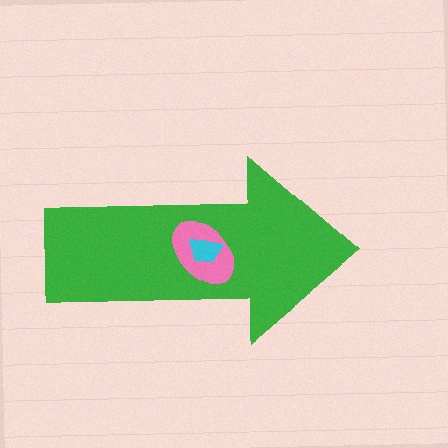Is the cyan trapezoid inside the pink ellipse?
Yes.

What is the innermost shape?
The cyan trapezoid.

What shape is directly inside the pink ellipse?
The cyan trapezoid.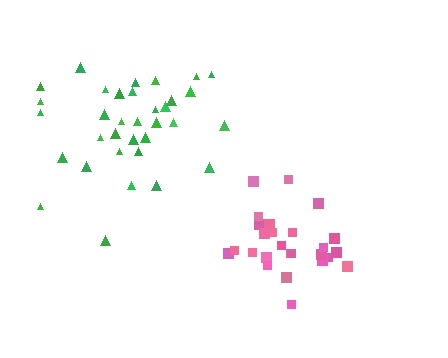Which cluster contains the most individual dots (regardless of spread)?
Green (34).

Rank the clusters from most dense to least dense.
pink, green.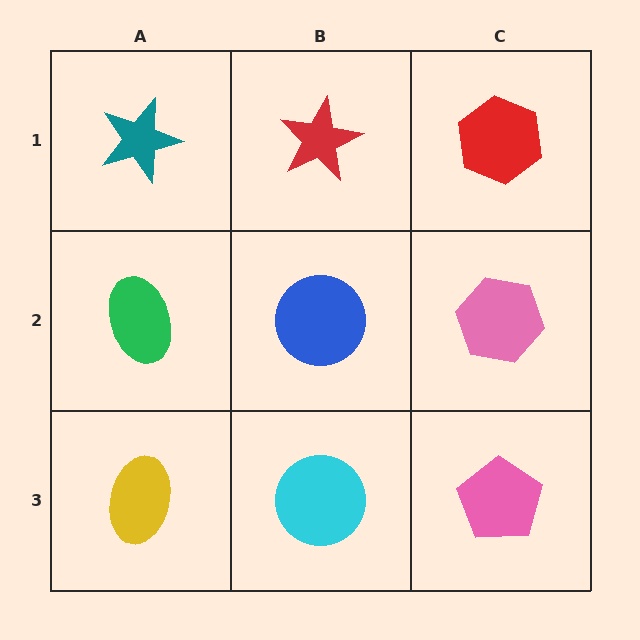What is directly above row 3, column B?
A blue circle.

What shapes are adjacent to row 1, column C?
A pink hexagon (row 2, column C), a red star (row 1, column B).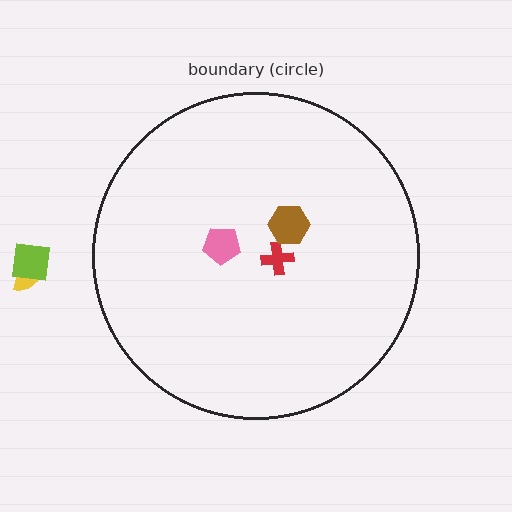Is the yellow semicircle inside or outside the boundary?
Outside.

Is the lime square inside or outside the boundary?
Outside.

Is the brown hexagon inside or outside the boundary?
Inside.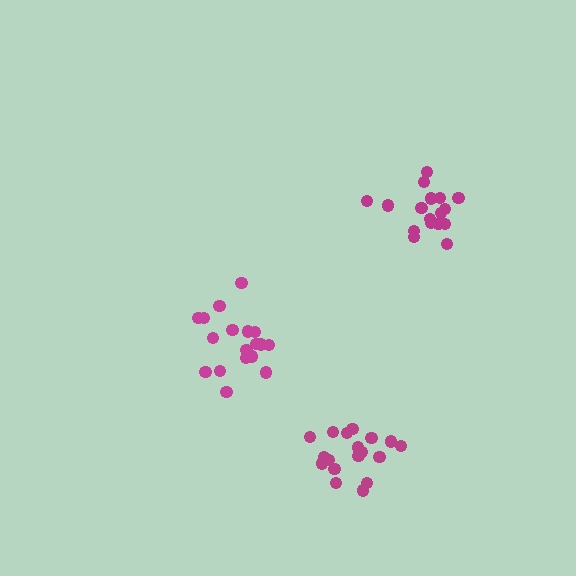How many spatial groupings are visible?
There are 3 spatial groupings.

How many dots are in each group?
Group 1: 17 dots, Group 2: 18 dots, Group 3: 18 dots (53 total).